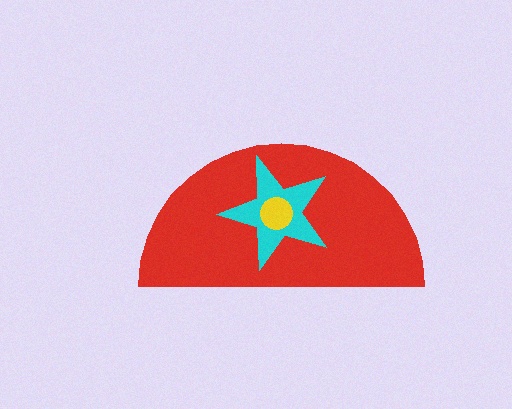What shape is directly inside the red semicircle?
The cyan star.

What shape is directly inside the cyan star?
The yellow circle.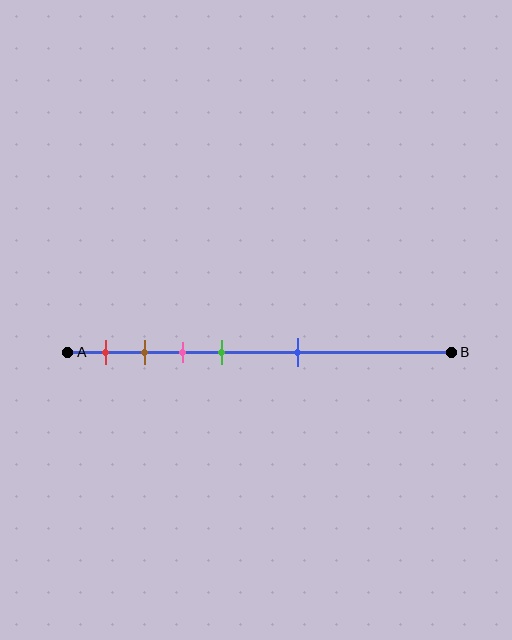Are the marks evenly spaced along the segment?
No, the marks are not evenly spaced.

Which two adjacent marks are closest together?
The brown and pink marks are the closest adjacent pair.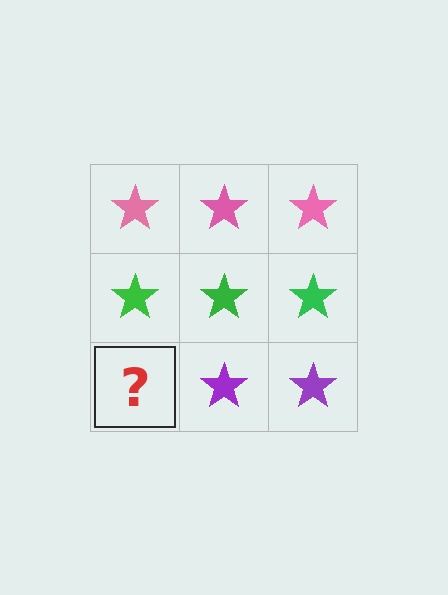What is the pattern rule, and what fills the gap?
The rule is that each row has a consistent color. The gap should be filled with a purple star.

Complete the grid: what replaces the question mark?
The question mark should be replaced with a purple star.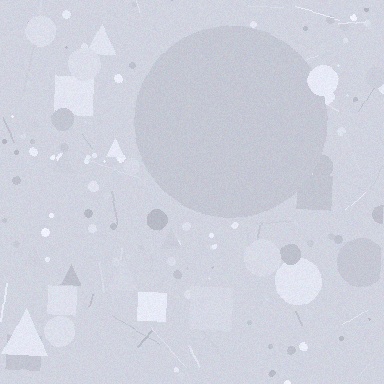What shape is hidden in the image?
A circle is hidden in the image.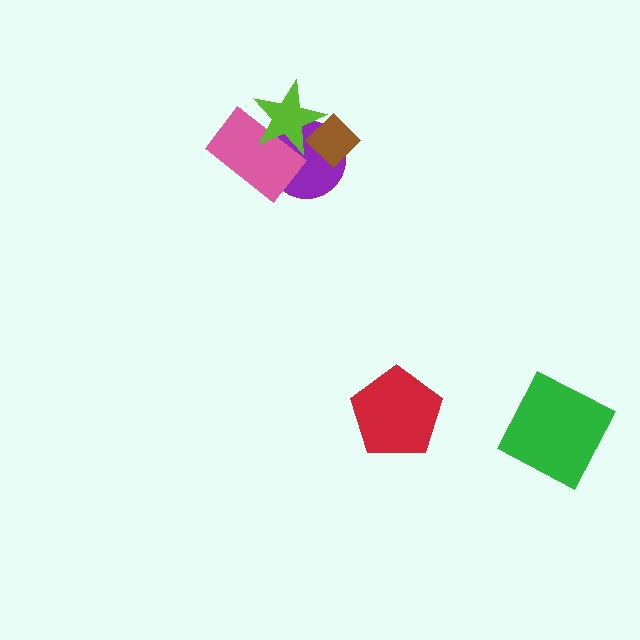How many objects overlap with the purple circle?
3 objects overlap with the purple circle.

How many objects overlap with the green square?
0 objects overlap with the green square.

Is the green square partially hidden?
No, no other shape covers it.